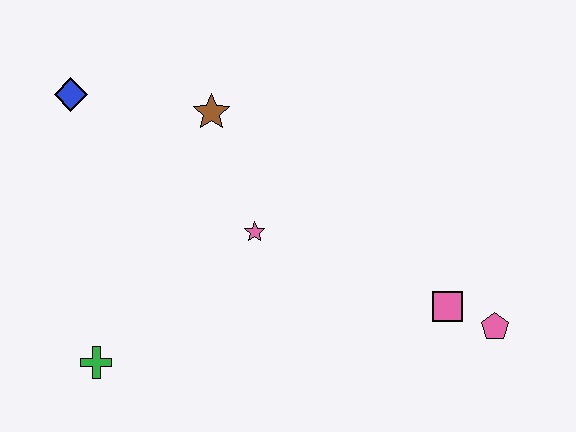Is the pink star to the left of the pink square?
Yes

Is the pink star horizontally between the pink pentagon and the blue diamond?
Yes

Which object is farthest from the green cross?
The pink pentagon is farthest from the green cross.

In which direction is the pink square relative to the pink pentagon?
The pink square is to the left of the pink pentagon.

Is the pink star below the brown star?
Yes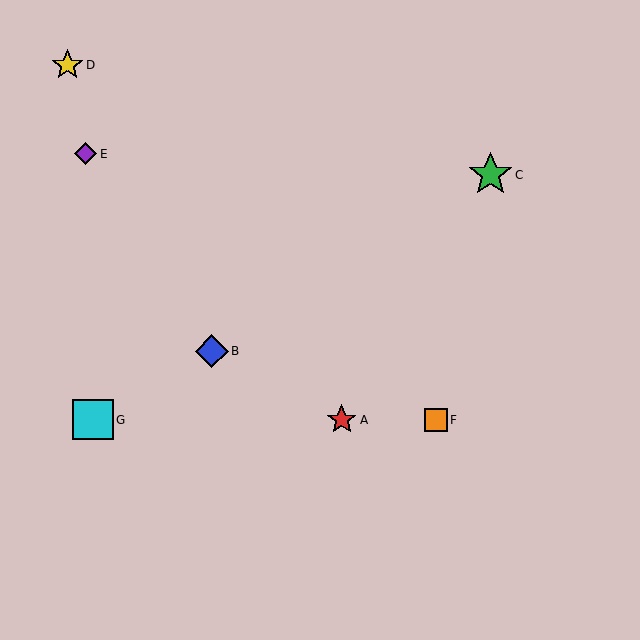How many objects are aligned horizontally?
3 objects (A, F, G) are aligned horizontally.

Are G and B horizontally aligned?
No, G is at y≈420 and B is at y≈351.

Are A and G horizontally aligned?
Yes, both are at y≈420.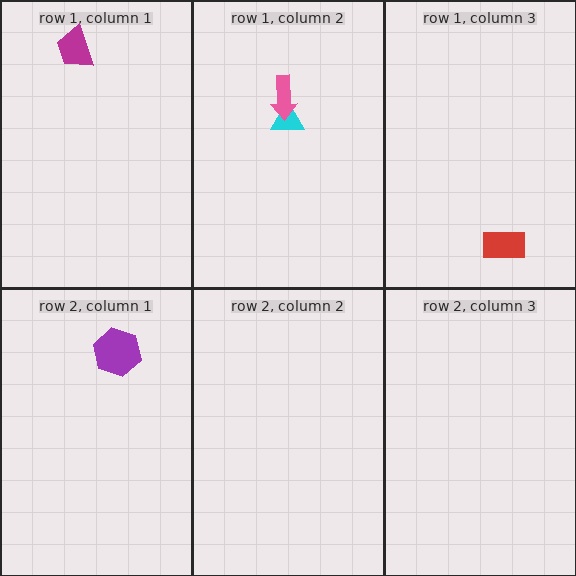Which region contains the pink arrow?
The row 1, column 2 region.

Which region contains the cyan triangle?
The row 1, column 2 region.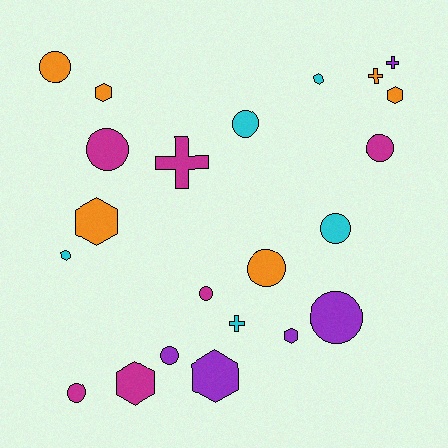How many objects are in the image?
There are 22 objects.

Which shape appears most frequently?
Circle, with 10 objects.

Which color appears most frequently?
Magenta, with 6 objects.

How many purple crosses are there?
There is 1 purple cross.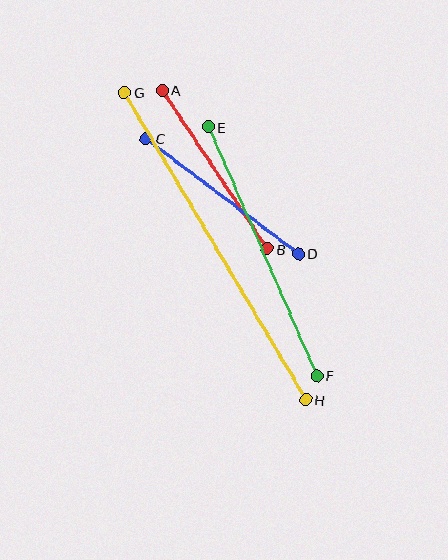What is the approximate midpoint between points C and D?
The midpoint is at approximately (222, 196) pixels.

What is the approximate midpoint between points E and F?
The midpoint is at approximately (263, 251) pixels.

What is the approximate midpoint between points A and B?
The midpoint is at approximately (215, 170) pixels.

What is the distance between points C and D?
The distance is approximately 191 pixels.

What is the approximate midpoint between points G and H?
The midpoint is at approximately (215, 246) pixels.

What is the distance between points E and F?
The distance is approximately 272 pixels.